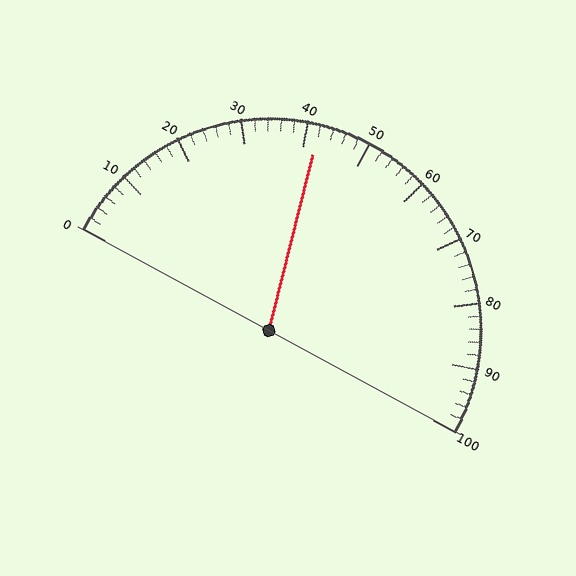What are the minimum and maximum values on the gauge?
The gauge ranges from 0 to 100.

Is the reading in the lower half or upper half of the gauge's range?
The reading is in the lower half of the range (0 to 100).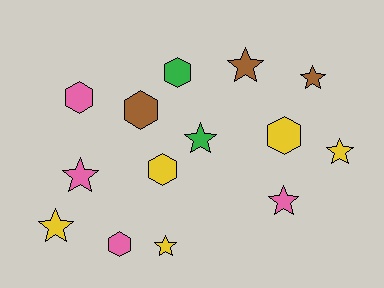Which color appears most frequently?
Yellow, with 5 objects.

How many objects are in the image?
There are 14 objects.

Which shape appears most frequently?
Star, with 8 objects.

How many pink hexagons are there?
There are 2 pink hexagons.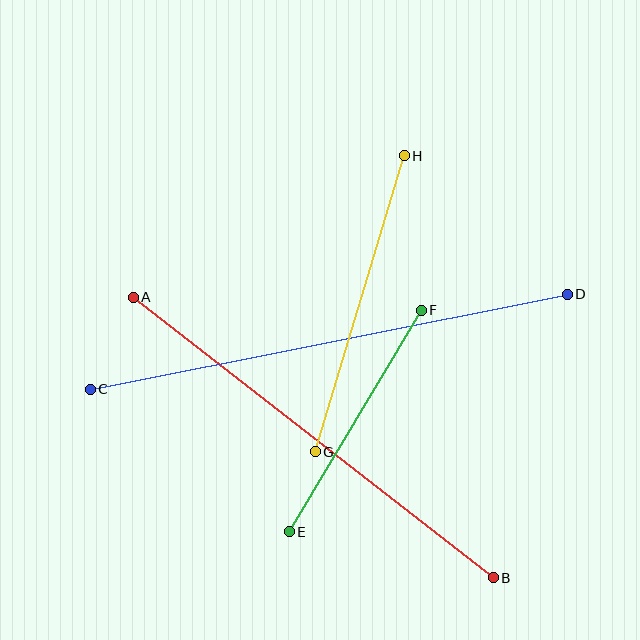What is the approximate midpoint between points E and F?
The midpoint is at approximately (355, 421) pixels.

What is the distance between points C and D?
The distance is approximately 486 pixels.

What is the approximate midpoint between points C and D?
The midpoint is at approximately (329, 342) pixels.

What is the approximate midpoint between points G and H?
The midpoint is at approximately (360, 304) pixels.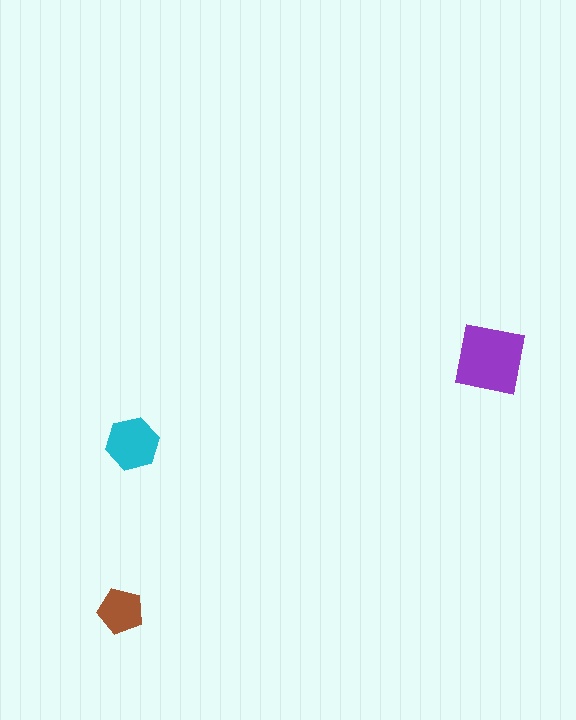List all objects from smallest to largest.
The brown pentagon, the cyan hexagon, the purple square.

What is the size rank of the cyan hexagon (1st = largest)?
2nd.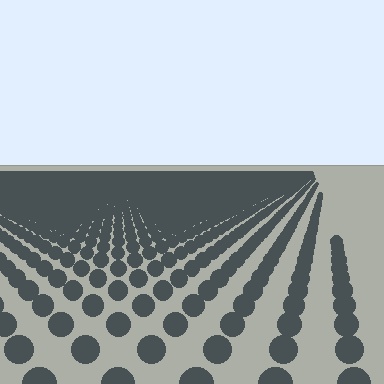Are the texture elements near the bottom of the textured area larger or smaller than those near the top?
Larger. Near the bottom, elements are closer to the viewer and appear at a bigger on-screen size.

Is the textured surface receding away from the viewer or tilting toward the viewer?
The surface is receding away from the viewer. Texture elements get smaller and denser toward the top.